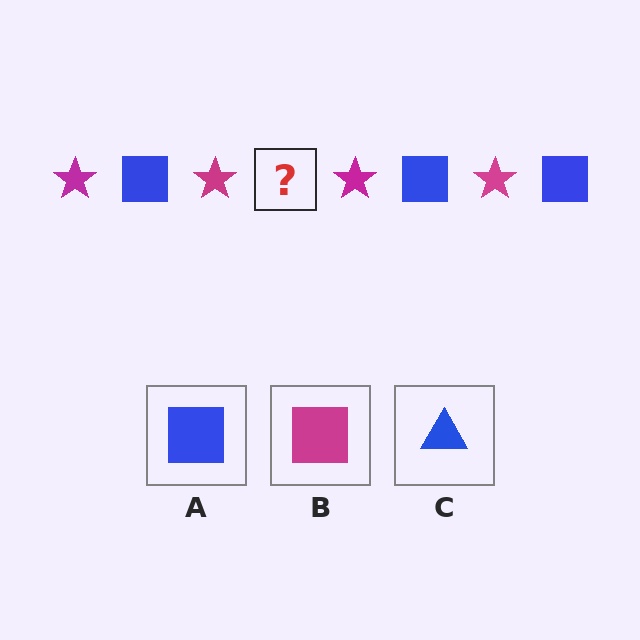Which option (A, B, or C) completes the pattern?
A.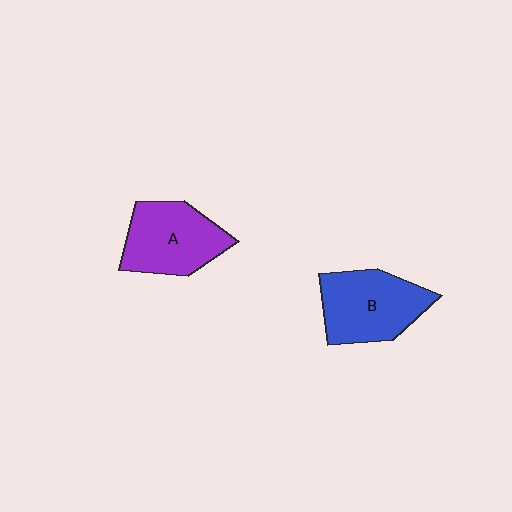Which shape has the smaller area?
Shape A (purple).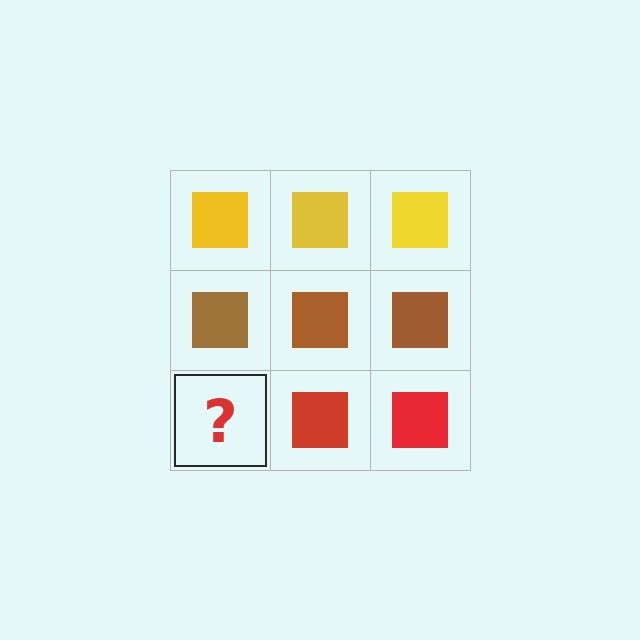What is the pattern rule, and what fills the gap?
The rule is that each row has a consistent color. The gap should be filled with a red square.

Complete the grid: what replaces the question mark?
The question mark should be replaced with a red square.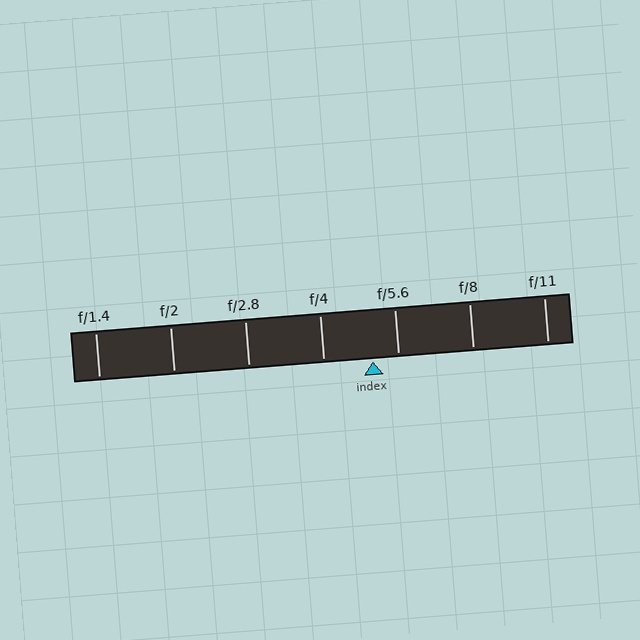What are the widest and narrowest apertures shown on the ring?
The widest aperture shown is f/1.4 and the narrowest is f/11.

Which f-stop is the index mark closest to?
The index mark is closest to f/5.6.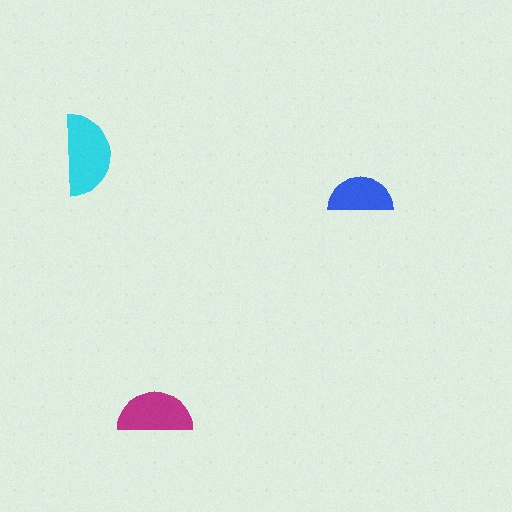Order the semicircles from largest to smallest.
the cyan one, the magenta one, the blue one.